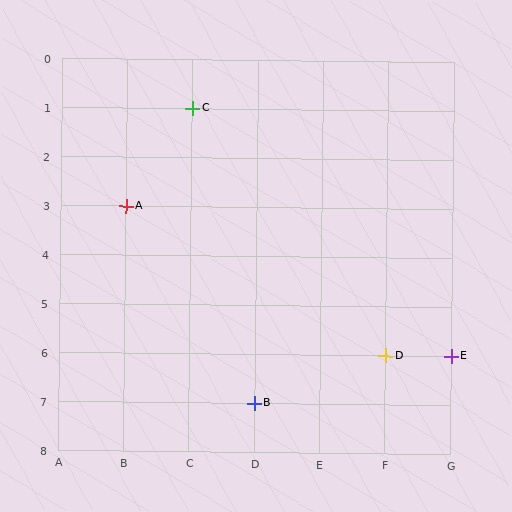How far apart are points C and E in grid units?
Points C and E are 4 columns and 5 rows apart (about 6.4 grid units diagonally).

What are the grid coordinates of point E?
Point E is at grid coordinates (G, 6).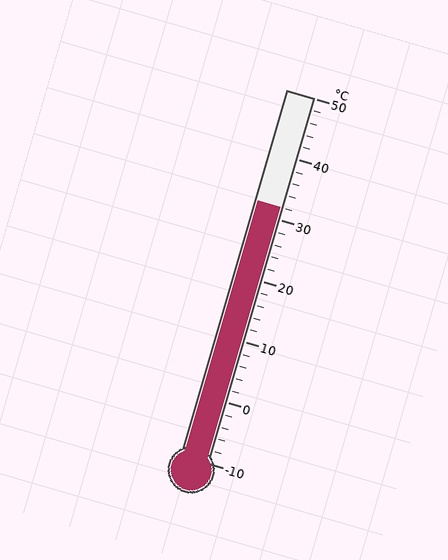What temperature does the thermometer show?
The thermometer shows approximately 32°C.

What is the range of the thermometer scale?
The thermometer scale ranges from -10°C to 50°C.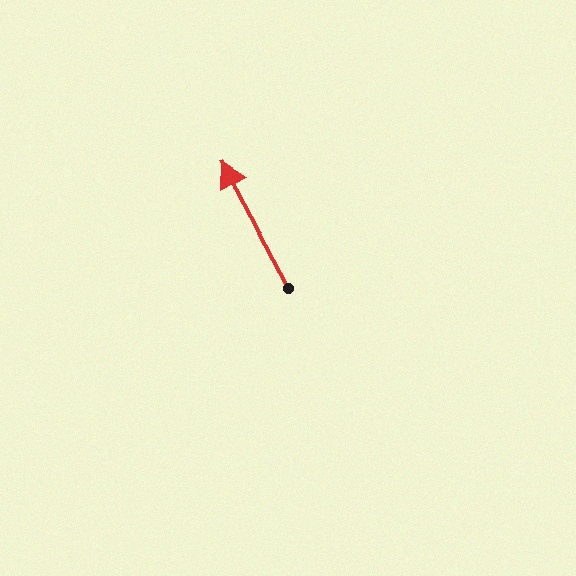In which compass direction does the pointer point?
Northwest.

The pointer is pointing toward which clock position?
Roughly 11 o'clock.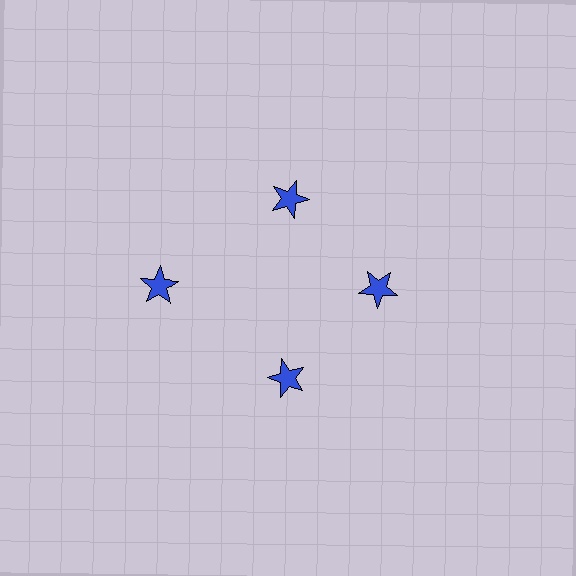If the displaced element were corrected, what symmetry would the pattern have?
It would have 4-fold rotational symmetry — the pattern would map onto itself every 90 degrees.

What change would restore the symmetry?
The symmetry would be restored by moving it inward, back onto the ring so that all 4 stars sit at equal angles and equal distance from the center.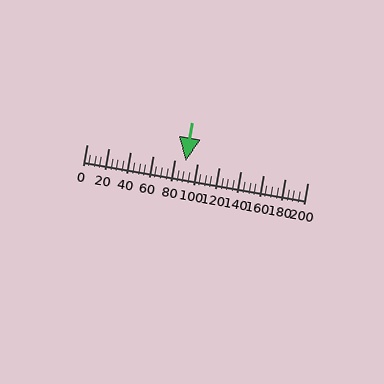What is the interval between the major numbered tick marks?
The major tick marks are spaced 20 units apart.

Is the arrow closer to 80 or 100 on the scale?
The arrow is closer to 100.